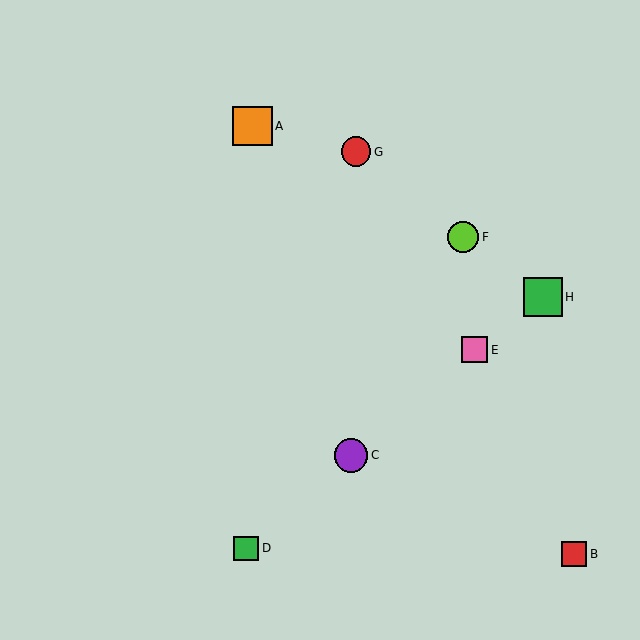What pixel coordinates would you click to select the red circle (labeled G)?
Click at (356, 152) to select the red circle G.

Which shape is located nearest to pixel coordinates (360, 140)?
The red circle (labeled G) at (356, 152) is nearest to that location.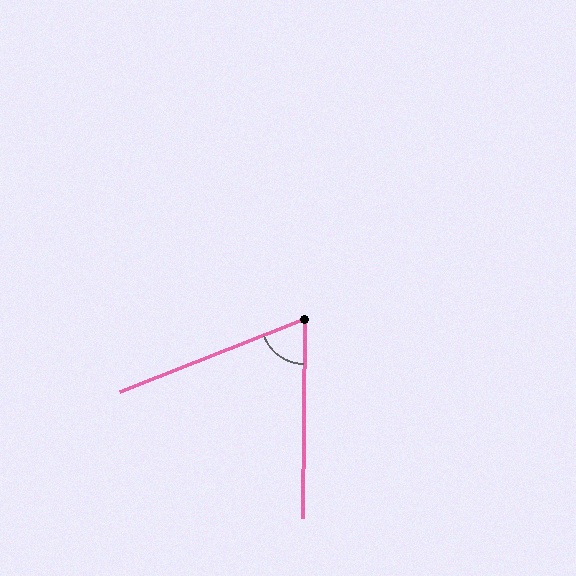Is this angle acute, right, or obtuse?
It is acute.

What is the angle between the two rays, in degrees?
Approximately 68 degrees.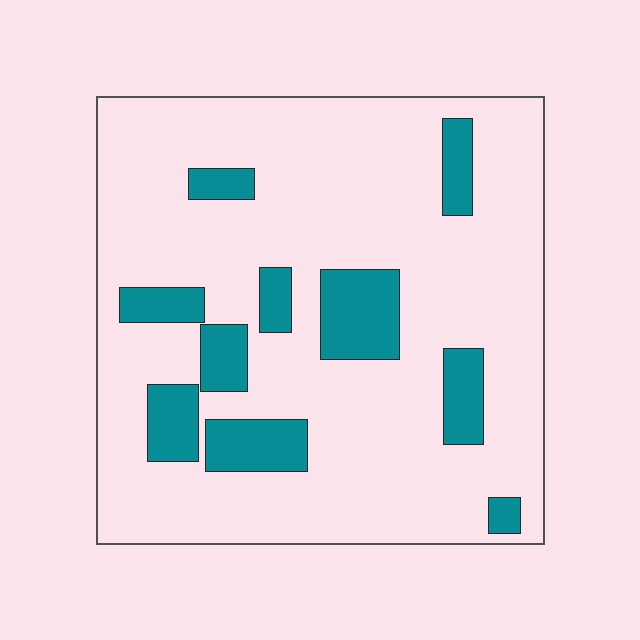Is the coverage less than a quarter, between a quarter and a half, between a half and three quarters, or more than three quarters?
Less than a quarter.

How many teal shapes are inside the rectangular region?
10.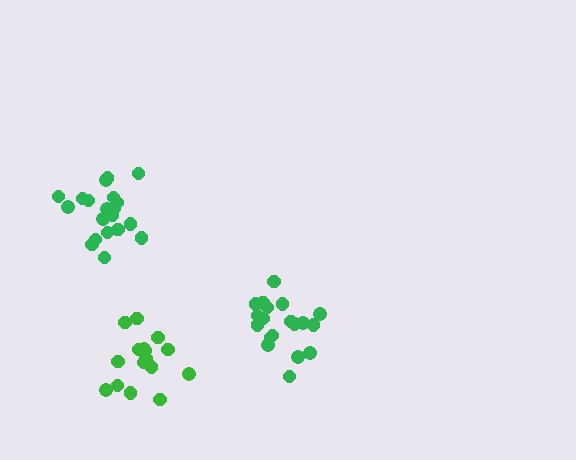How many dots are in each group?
Group 1: 19 dots, Group 2: 20 dots, Group 3: 17 dots (56 total).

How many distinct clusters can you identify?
There are 3 distinct clusters.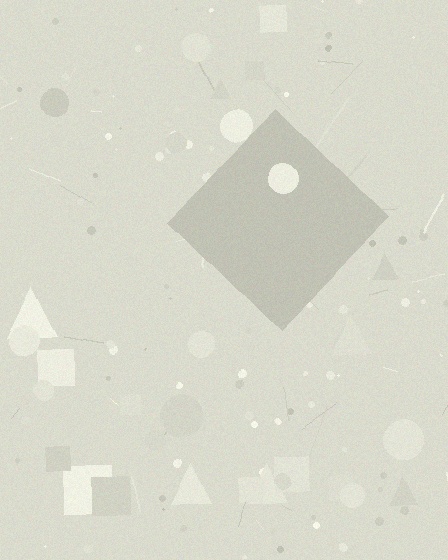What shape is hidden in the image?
A diamond is hidden in the image.